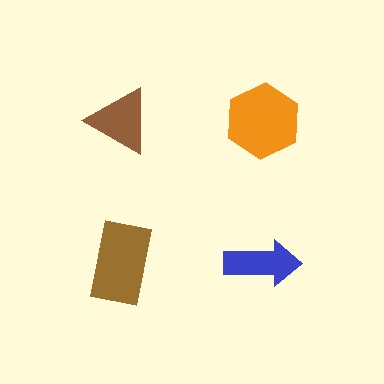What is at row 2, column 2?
A blue arrow.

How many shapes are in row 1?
2 shapes.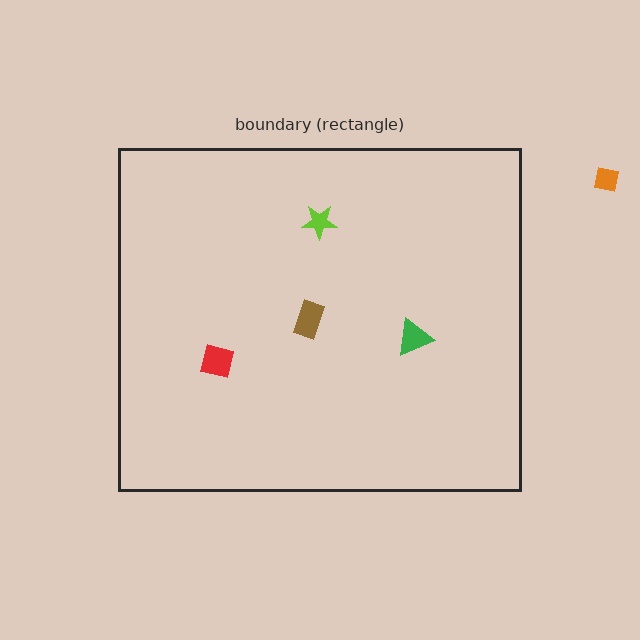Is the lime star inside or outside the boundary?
Inside.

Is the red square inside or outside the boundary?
Inside.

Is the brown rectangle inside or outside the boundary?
Inside.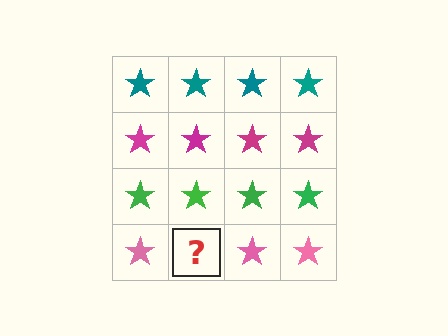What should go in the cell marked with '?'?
The missing cell should contain a pink star.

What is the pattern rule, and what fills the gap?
The rule is that each row has a consistent color. The gap should be filled with a pink star.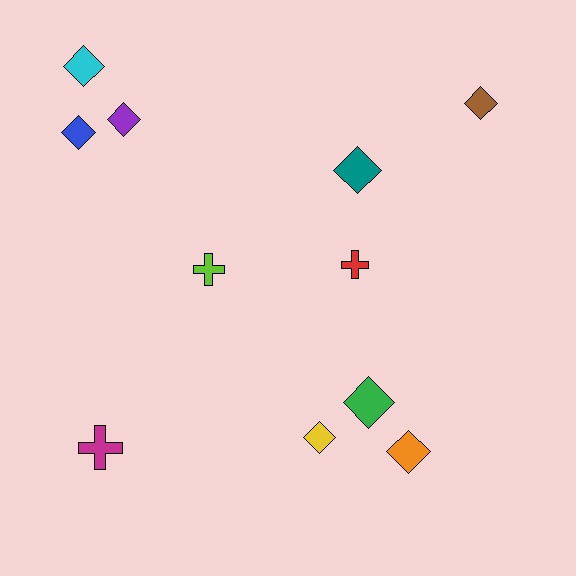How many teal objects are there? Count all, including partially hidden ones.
There is 1 teal object.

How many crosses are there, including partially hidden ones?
There are 3 crosses.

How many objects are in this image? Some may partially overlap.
There are 11 objects.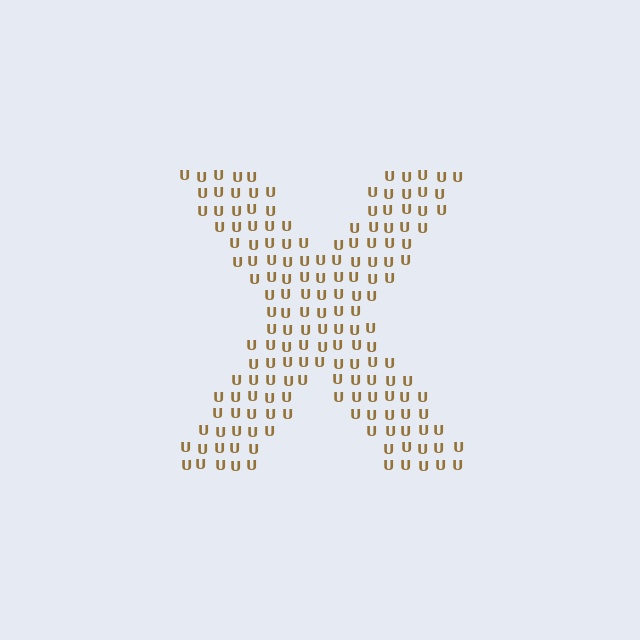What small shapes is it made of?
It is made of small letter U's.